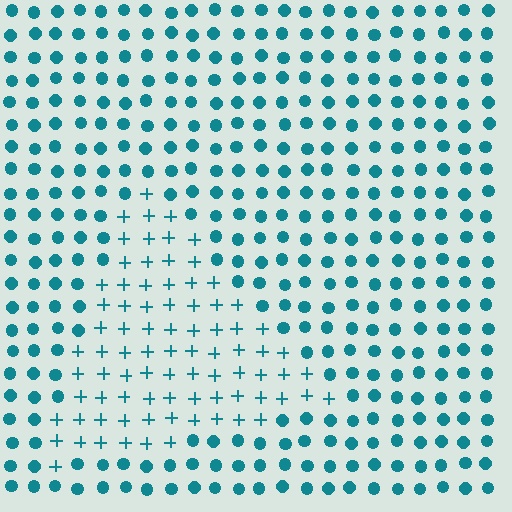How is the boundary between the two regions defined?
The boundary is defined by a change in element shape: plus signs inside vs. circles outside. All elements share the same color and spacing.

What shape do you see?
I see a triangle.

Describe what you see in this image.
The image is filled with small teal elements arranged in a uniform grid. A triangle-shaped region contains plus signs, while the surrounding area contains circles. The boundary is defined purely by the change in element shape.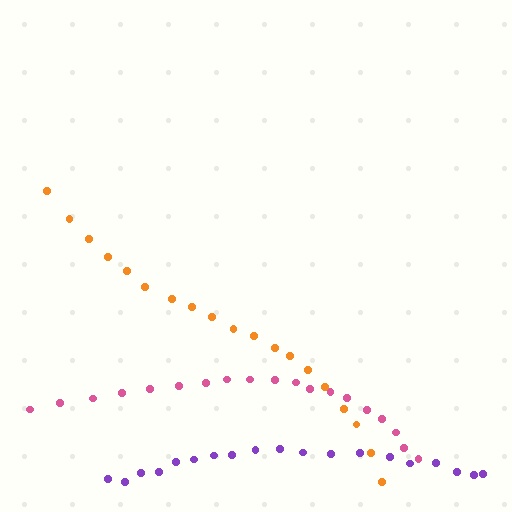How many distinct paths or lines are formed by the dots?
There are 3 distinct paths.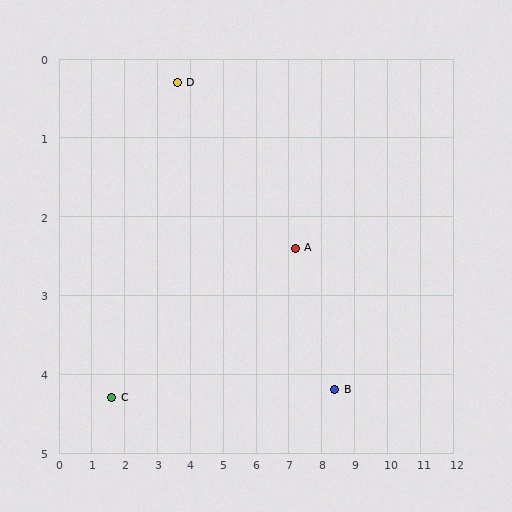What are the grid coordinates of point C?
Point C is at approximately (1.6, 4.3).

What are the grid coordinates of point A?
Point A is at approximately (7.2, 2.4).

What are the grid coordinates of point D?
Point D is at approximately (3.6, 0.3).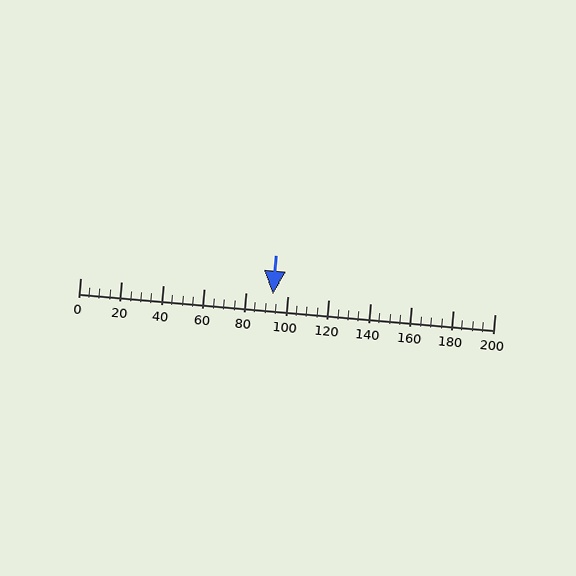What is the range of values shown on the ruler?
The ruler shows values from 0 to 200.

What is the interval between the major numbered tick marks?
The major tick marks are spaced 20 units apart.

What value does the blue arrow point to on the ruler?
The blue arrow points to approximately 93.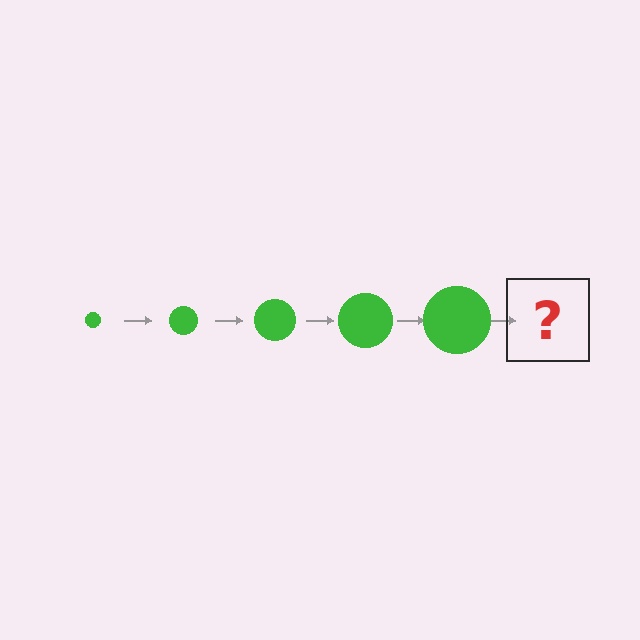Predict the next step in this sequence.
The next step is a green circle, larger than the previous one.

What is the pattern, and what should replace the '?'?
The pattern is that the circle gets progressively larger each step. The '?' should be a green circle, larger than the previous one.